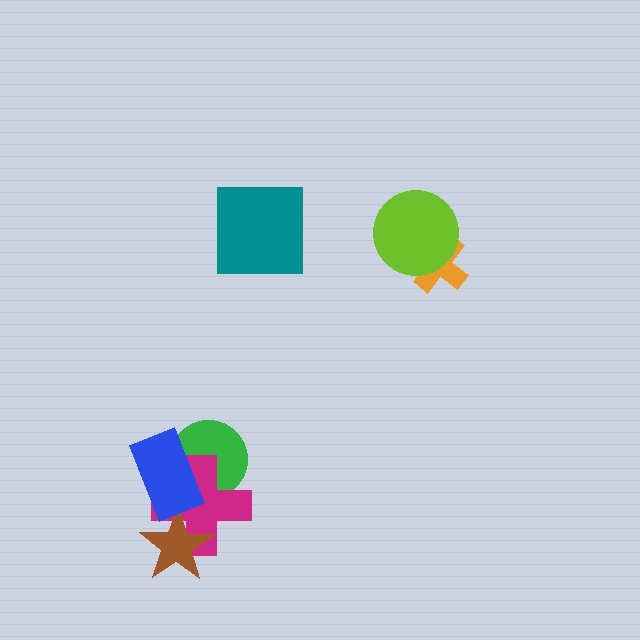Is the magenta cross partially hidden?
Yes, it is partially covered by another shape.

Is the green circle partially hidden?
Yes, it is partially covered by another shape.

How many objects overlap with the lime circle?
1 object overlaps with the lime circle.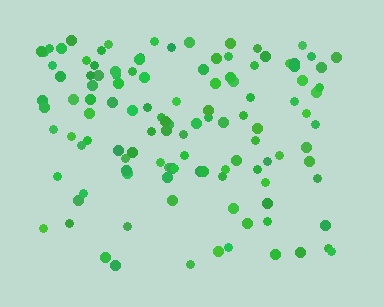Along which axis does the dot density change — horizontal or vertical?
Vertical.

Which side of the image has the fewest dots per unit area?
The bottom.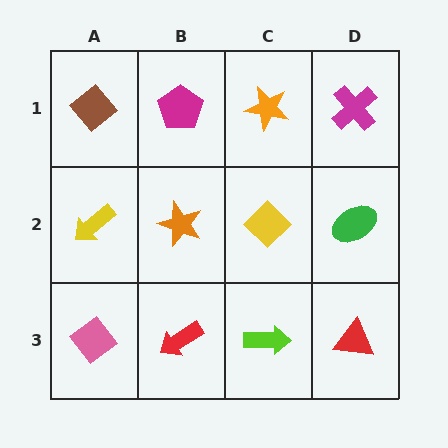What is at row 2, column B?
An orange star.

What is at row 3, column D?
A red triangle.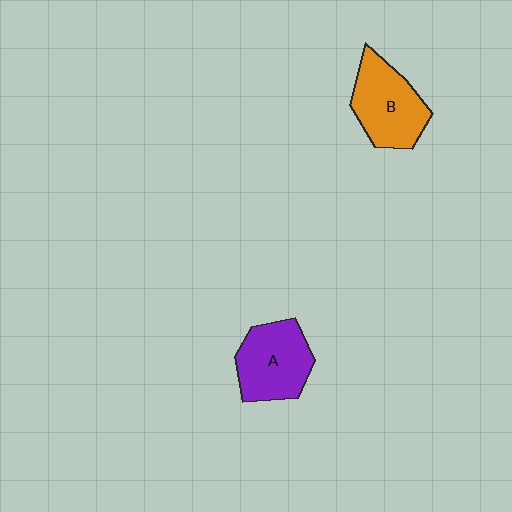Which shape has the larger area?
Shape B (orange).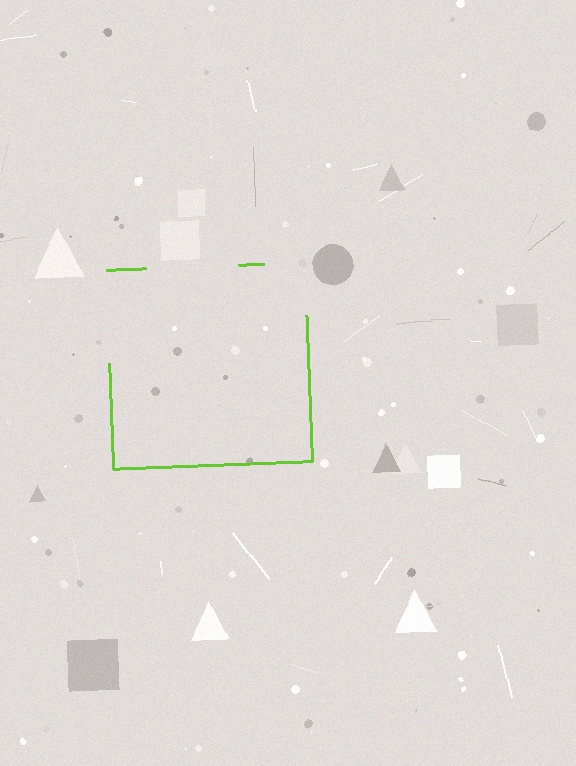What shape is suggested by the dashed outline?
The dashed outline suggests a square.